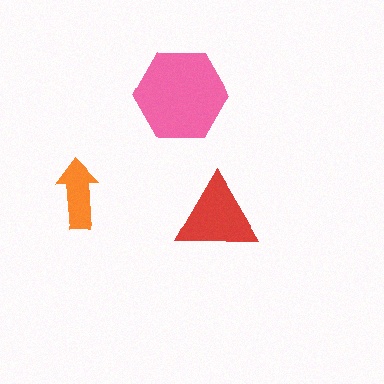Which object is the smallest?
The orange arrow.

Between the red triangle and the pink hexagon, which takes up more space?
The pink hexagon.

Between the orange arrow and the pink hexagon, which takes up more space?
The pink hexagon.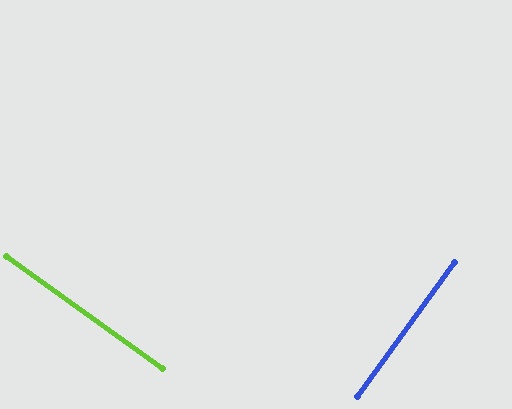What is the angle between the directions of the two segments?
Approximately 90 degrees.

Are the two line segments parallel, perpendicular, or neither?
Perpendicular — they meet at approximately 90°.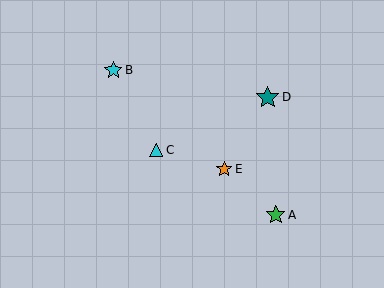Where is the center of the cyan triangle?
The center of the cyan triangle is at (156, 150).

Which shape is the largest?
The teal star (labeled D) is the largest.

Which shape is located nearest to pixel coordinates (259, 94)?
The teal star (labeled D) at (268, 97) is nearest to that location.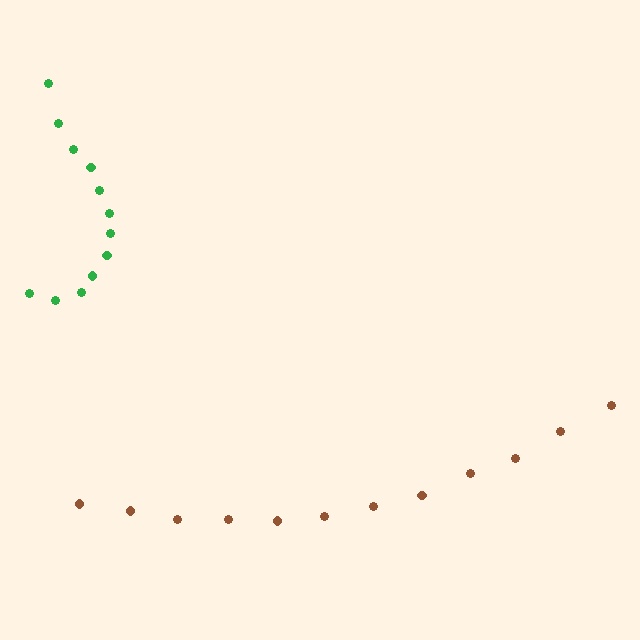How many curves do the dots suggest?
There are 2 distinct paths.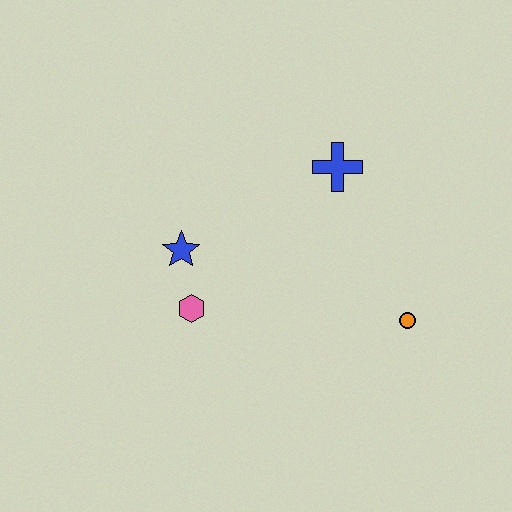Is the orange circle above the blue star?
No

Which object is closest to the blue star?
The pink hexagon is closest to the blue star.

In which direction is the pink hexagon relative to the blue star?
The pink hexagon is below the blue star.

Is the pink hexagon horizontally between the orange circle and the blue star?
Yes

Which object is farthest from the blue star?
The orange circle is farthest from the blue star.